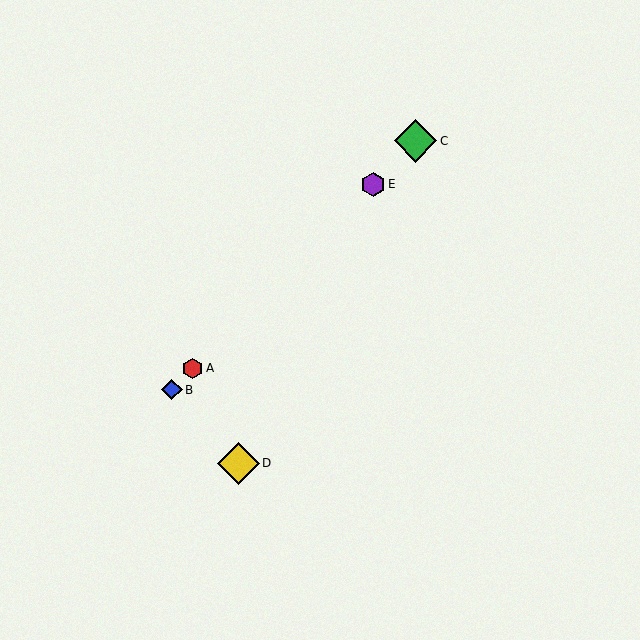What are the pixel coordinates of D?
Object D is at (238, 463).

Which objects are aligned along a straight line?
Objects A, B, C, E are aligned along a straight line.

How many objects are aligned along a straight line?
4 objects (A, B, C, E) are aligned along a straight line.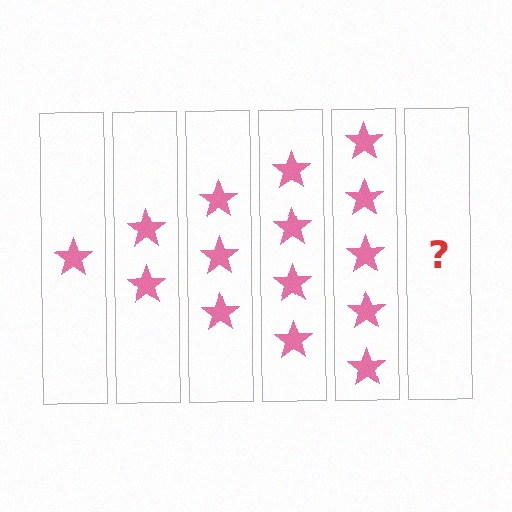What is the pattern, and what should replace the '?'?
The pattern is that each step adds one more star. The '?' should be 6 stars.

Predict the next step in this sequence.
The next step is 6 stars.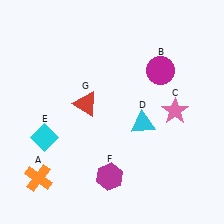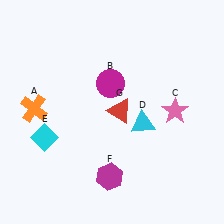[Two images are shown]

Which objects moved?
The objects that moved are: the orange cross (A), the magenta circle (B), the red triangle (G).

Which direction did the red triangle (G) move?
The red triangle (G) moved right.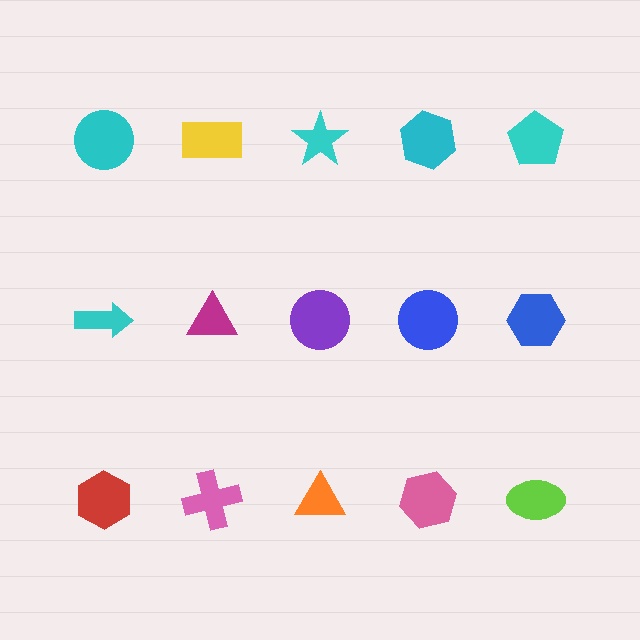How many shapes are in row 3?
5 shapes.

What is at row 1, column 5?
A cyan pentagon.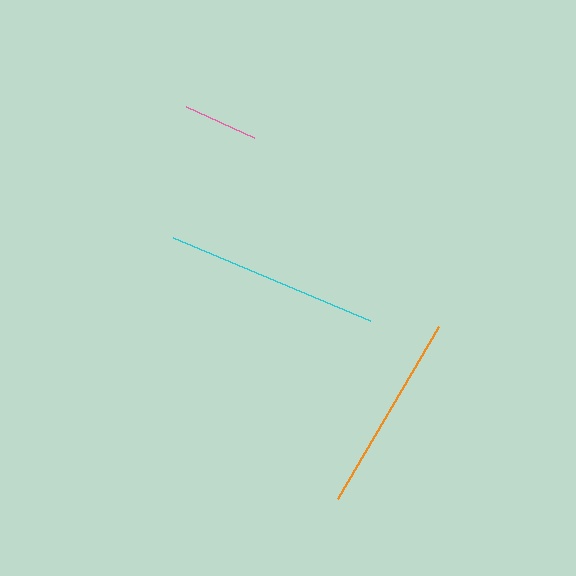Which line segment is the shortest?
The pink line is the shortest at approximately 74 pixels.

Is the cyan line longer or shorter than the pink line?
The cyan line is longer than the pink line.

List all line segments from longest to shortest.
From longest to shortest: cyan, orange, pink.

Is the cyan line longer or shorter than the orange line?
The cyan line is longer than the orange line.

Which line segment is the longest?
The cyan line is the longest at approximately 214 pixels.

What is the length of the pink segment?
The pink segment is approximately 74 pixels long.